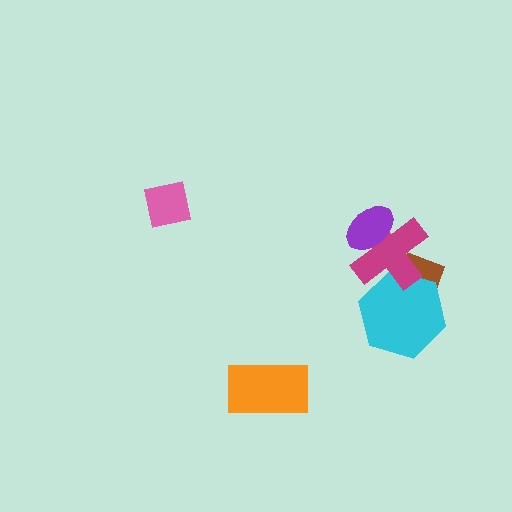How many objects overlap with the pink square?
0 objects overlap with the pink square.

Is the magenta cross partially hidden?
Yes, it is partially covered by another shape.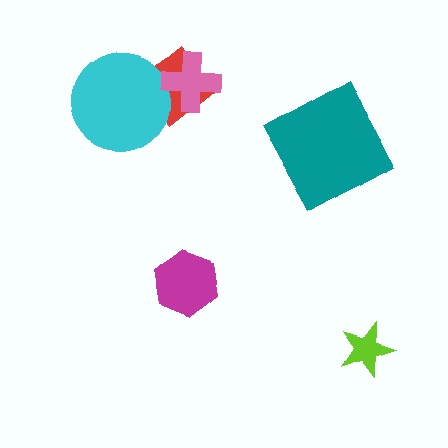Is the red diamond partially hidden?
Yes, it is partially covered by another shape.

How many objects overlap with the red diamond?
2 objects overlap with the red diamond.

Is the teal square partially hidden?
No, no other shape covers it.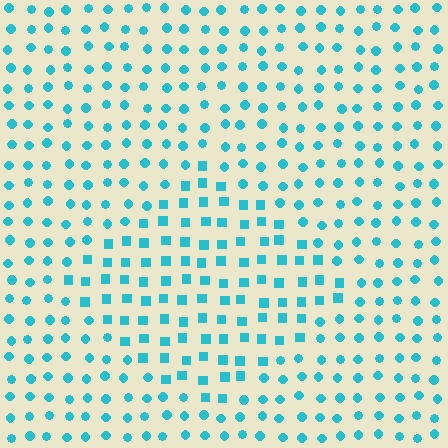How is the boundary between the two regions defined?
The boundary is defined by a change in element shape: squares inside vs. circles outside. All elements share the same color and spacing.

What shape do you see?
I see a diamond.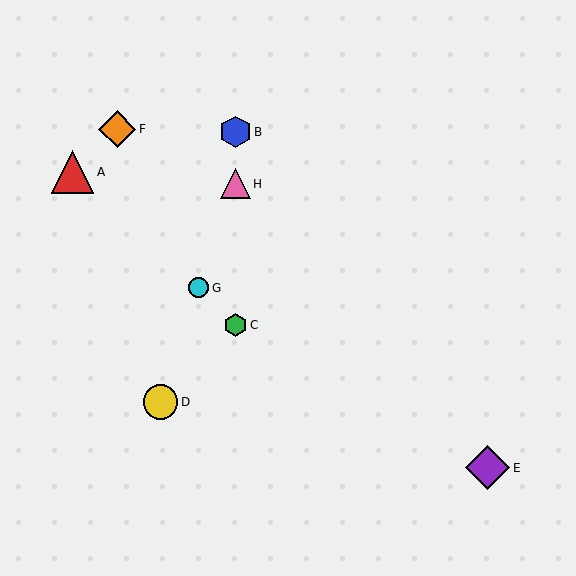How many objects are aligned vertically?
3 objects (B, C, H) are aligned vertically.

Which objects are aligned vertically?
Objects B, C, H are aligned vertically.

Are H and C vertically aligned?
Yes, both are at x≈235.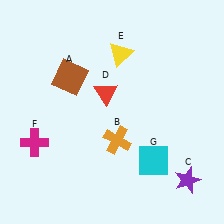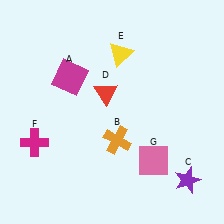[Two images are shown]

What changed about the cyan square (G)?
In Image 1, G is cyan. In Image 2, it changed to pink.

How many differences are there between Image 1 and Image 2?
There are 2 differences between the two images.